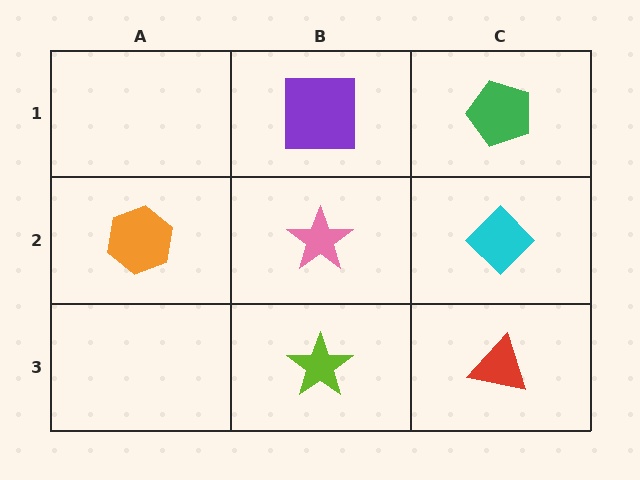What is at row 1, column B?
A purple square.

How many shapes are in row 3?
2 shapes.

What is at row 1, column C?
A green pentagon.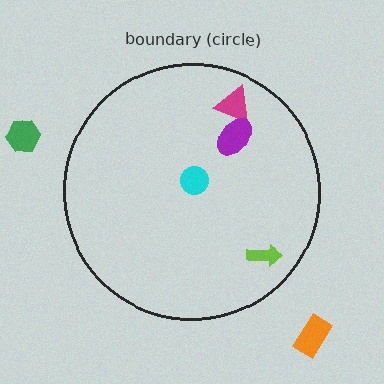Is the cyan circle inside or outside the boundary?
Inside.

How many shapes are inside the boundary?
4 inside, 2 outside.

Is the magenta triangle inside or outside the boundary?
Inside.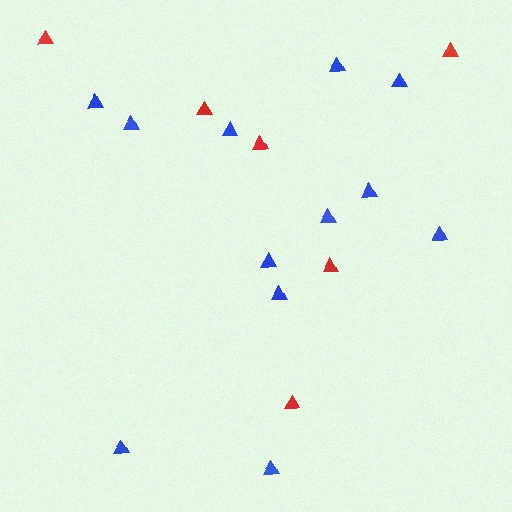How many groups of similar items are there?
There are 2 groups: one group of red triangles (6) and one group of blue triangles (12).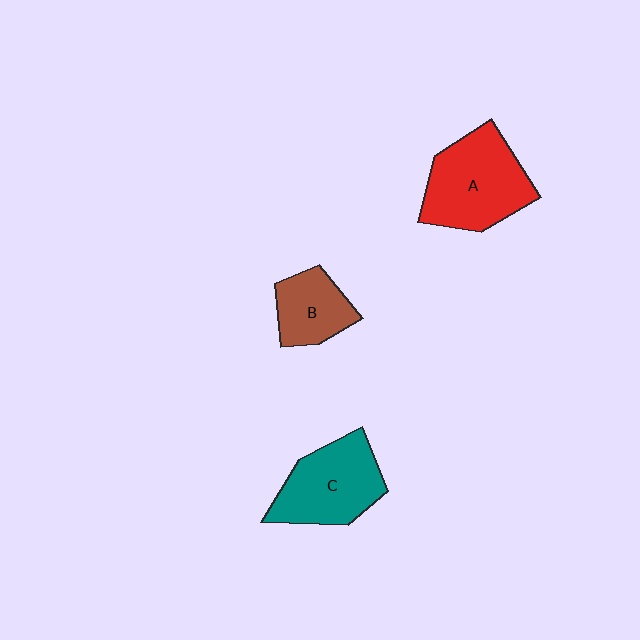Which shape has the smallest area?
Shape B (brown).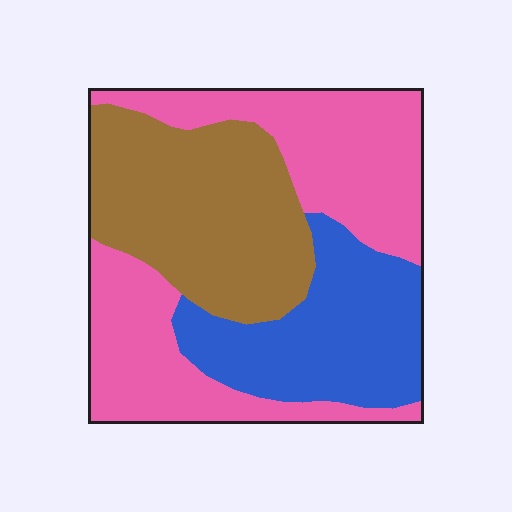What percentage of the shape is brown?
Brown covers about 30% of the shape.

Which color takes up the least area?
Blue, at roughly 25%.